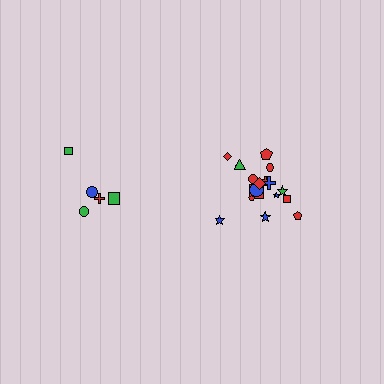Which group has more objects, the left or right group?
The right group.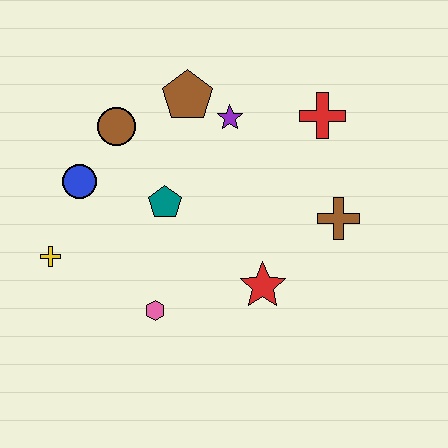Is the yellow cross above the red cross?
No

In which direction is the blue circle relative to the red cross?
The blue circle is to the left of the red cross.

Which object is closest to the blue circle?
The brown circle is closest to the blue circle.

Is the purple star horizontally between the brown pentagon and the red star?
Yes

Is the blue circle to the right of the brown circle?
No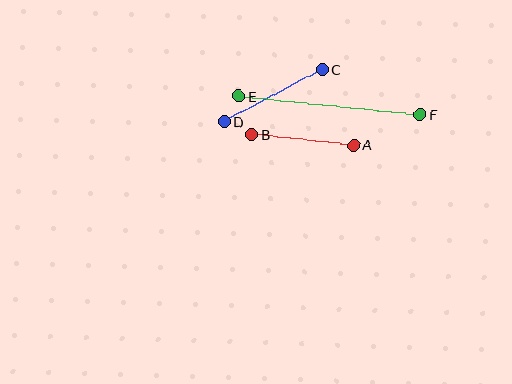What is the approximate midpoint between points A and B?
The midpoint is at approximately (303, 140) pixels.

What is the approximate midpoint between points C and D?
The midpoint is at approximately (273, 96) pixels.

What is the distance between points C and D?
The distance is approximately 111 pixels.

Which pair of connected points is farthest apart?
Points E and F are farthest apart.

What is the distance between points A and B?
The distance is approximately 103 pixels.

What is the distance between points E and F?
The distance is approximately 182 pixels.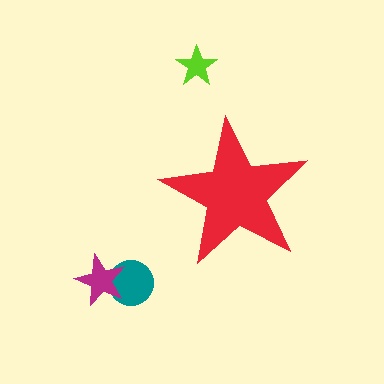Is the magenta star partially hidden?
No, the magenta star is fully visible.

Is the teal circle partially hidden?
No, the teal circle is fully visible.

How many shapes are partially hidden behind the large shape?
0 shapes are partially hidden.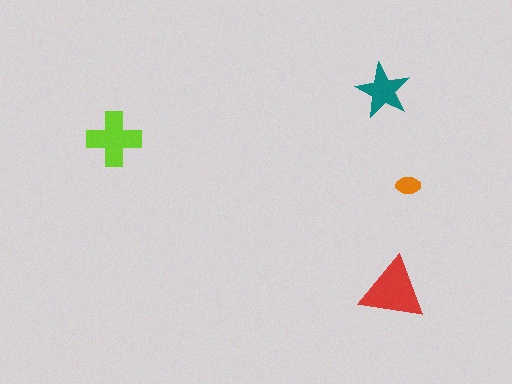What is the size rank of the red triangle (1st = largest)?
1st.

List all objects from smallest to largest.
The orange ellipse, the teal star, the lime cross, the red triangle.